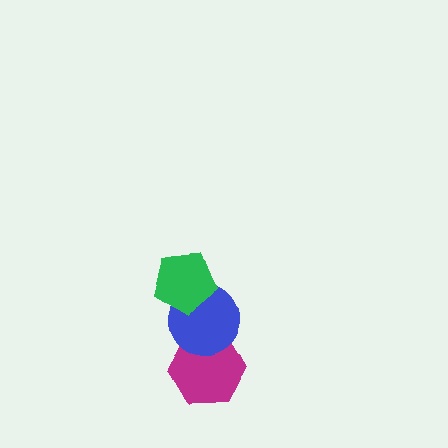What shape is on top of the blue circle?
The green pentagon is on top of the blue circle.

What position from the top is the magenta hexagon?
The magenta hexagon is 3rd from the top.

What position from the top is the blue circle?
The blue circle is 2nd from the top.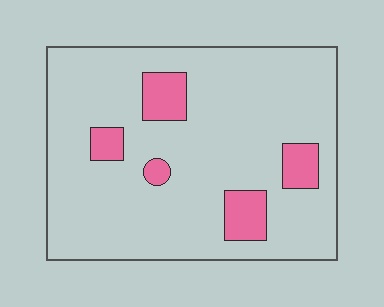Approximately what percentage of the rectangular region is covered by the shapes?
Approximately 15%.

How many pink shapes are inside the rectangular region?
5.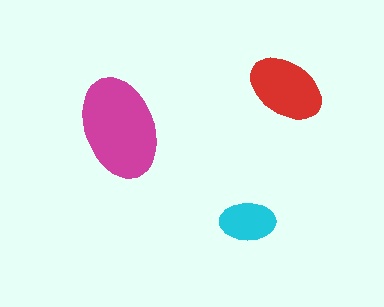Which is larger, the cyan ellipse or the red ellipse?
The red one.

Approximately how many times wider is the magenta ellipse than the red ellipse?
About 1.5 times wider.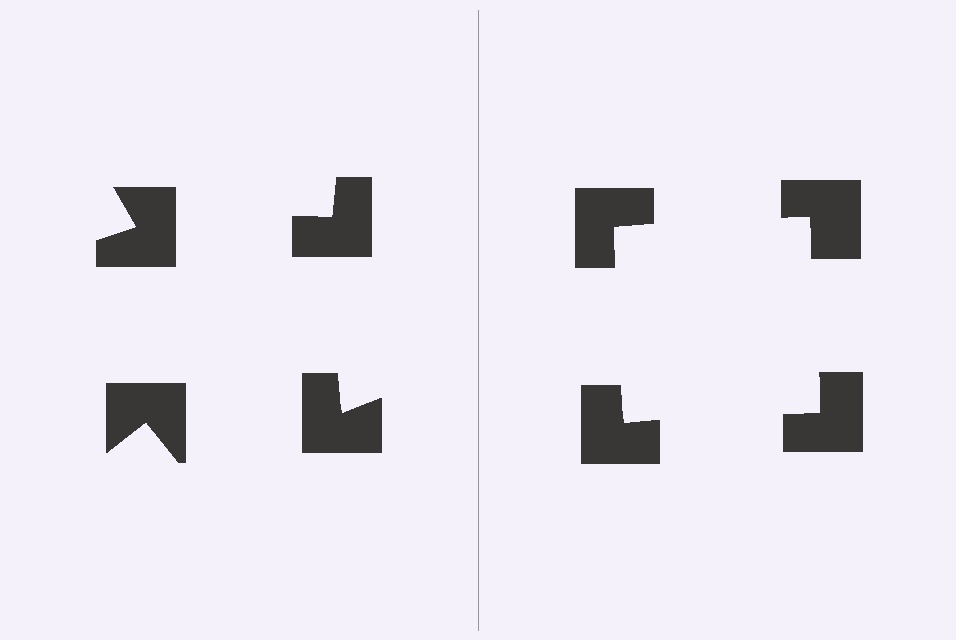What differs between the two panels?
The notched squares are positioned identically on both sides; only the wedge orientations differ. On the right they align to a square; on the left they are misaligned.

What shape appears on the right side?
An illusory square.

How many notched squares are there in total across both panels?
8 — 4 on each side.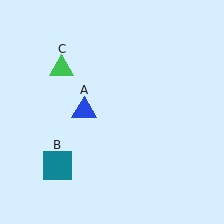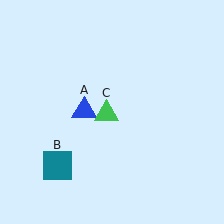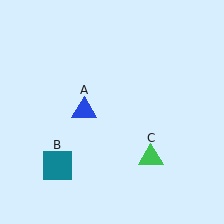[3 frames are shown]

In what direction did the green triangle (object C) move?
The green triangle (object C) moved down and to the right.